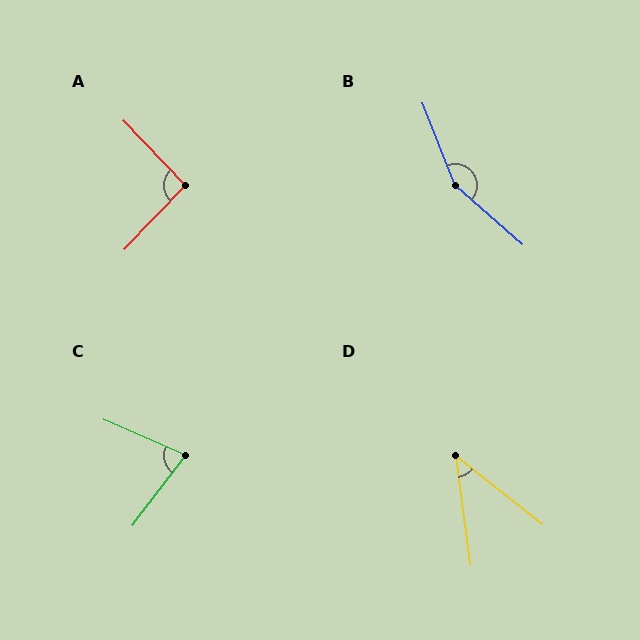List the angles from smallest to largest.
D (44°), C (76°), A (93°), B (153°).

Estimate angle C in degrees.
Approximately 76 degrees.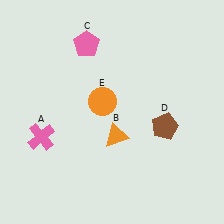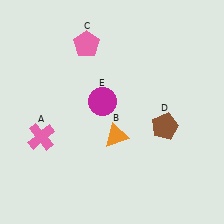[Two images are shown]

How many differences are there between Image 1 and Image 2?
There is 1 difference between the two images.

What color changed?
The circle (E) changed from orange in Image 1 to magenta in Image 2.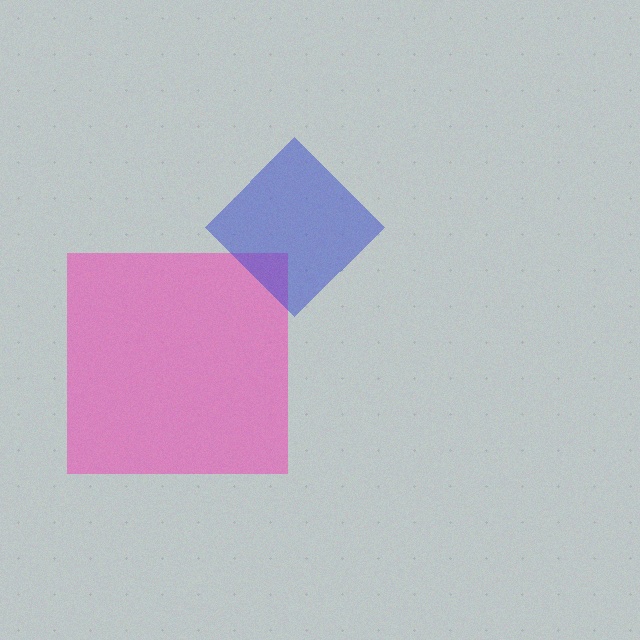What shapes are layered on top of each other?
The layered shapes are: a pink square, a blue diamond.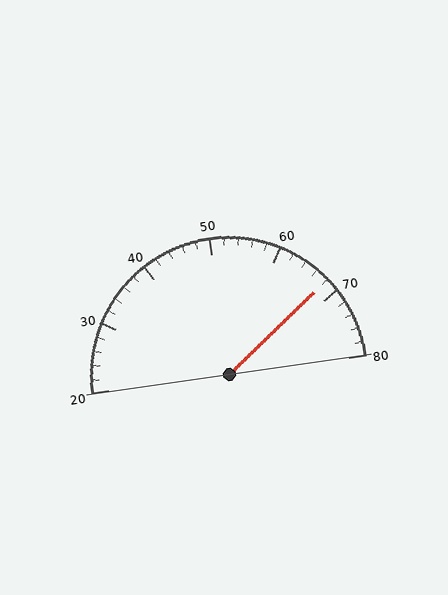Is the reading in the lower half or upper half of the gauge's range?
The reading is in the upper half of the range (20 to 80).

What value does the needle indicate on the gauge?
The needle indicates approximately 68.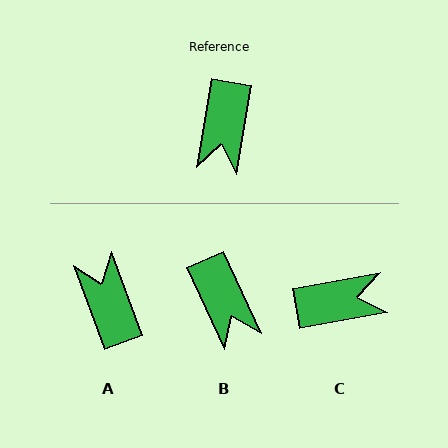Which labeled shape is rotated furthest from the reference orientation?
A, about 151 degrees away.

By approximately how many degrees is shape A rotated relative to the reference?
Approximately 151 degrees clockwise.